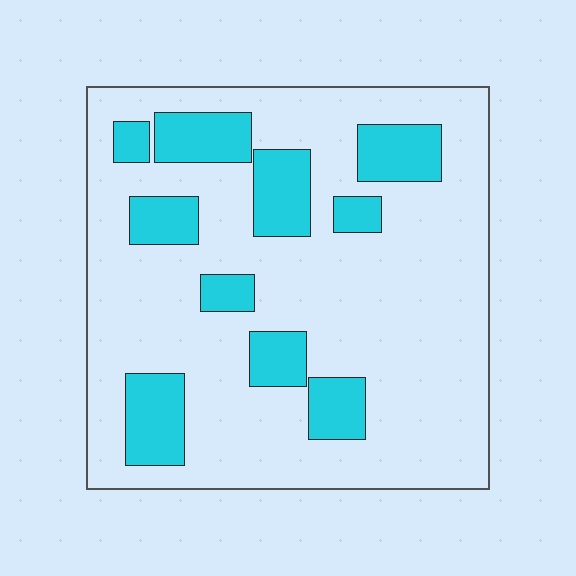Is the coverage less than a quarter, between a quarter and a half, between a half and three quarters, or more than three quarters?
Less than a quarter.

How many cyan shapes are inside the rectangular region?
10.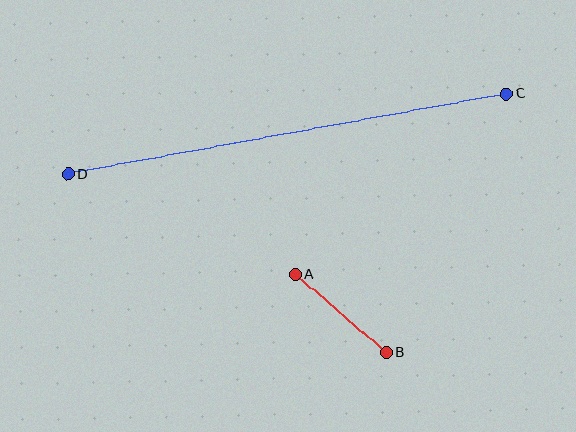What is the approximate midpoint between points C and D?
The midpoint is at approximately (287, 134) pixels.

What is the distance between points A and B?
The distance is approximately 120 pixels.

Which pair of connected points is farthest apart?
Points C and D are farthest apart.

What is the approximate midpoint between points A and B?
The midpoint is at approximately (341, 313) pixels.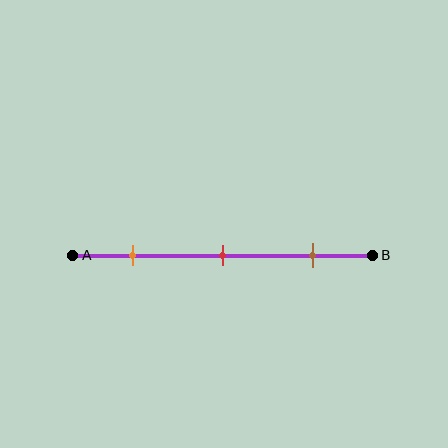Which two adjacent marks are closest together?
The orange and red marks are the closest adjacent pair.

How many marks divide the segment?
There are 3 marks dividing the segment.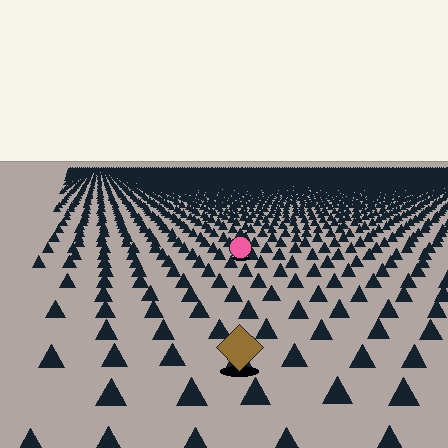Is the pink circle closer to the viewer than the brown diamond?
No. The brown diamond is closer — you can tell from the texture gradient: the ground texture is coarser near it.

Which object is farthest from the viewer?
The pink circle is farthest from the viewer. It appears smaller and the ground texture around it is denser.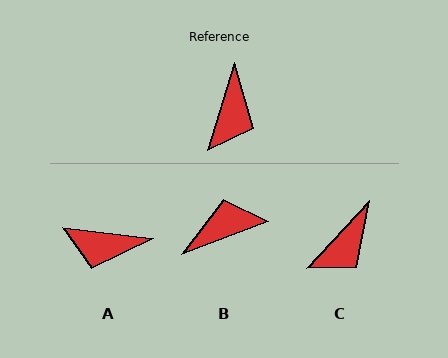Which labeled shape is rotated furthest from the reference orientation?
B, about 128 degrees away.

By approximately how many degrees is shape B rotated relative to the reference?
Approximately 128 degrees counter-clockwise.